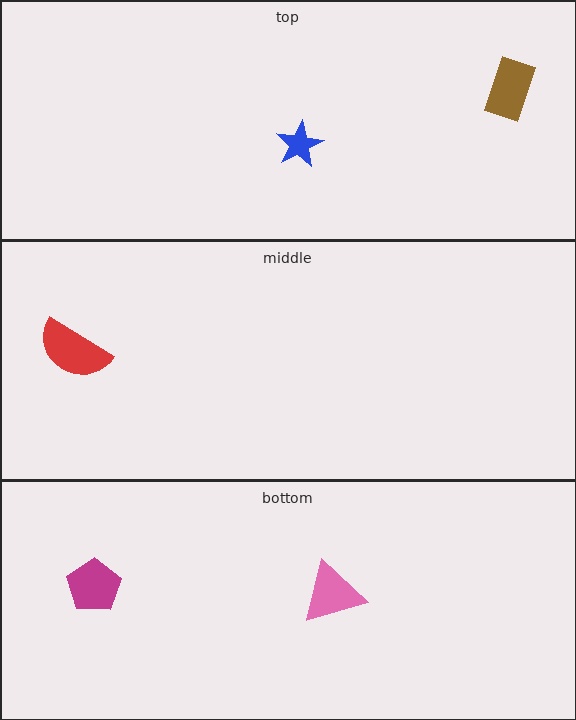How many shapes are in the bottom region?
2.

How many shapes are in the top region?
2.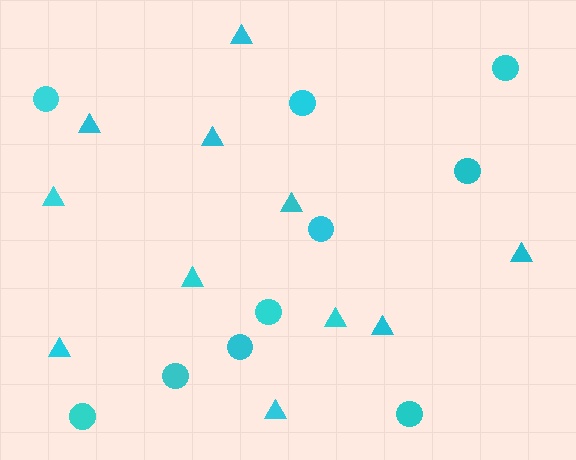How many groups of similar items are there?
There are 2 groups: one group of circles (10) and one group of triangles (11).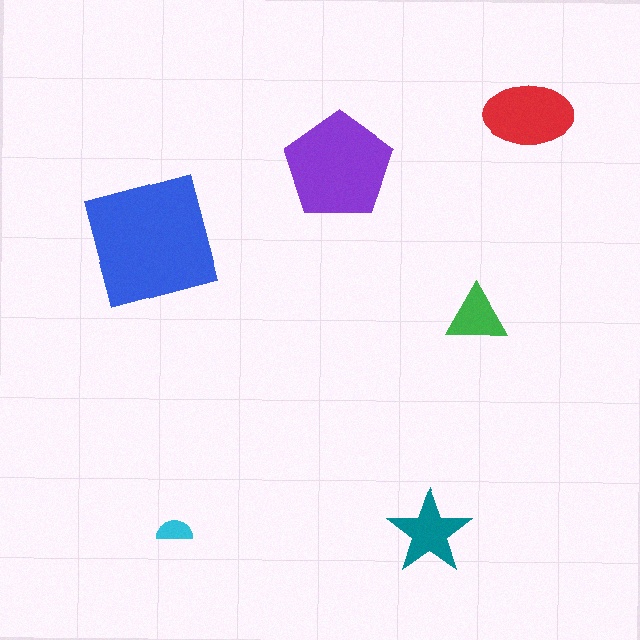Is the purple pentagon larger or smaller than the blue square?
Smaller.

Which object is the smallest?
The cyan semicircle.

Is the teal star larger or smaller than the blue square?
Smaller.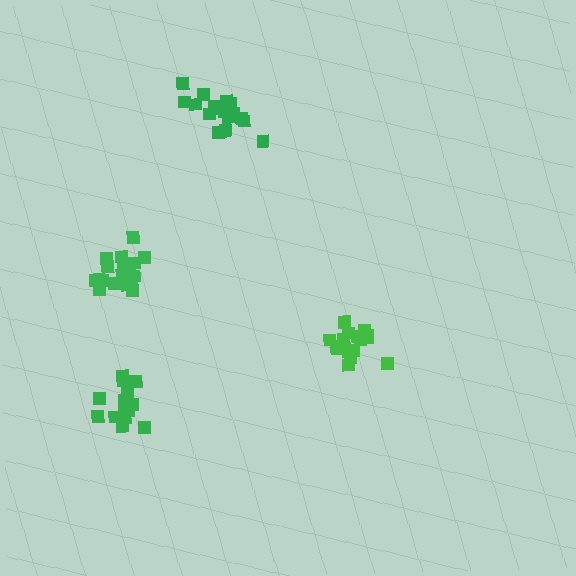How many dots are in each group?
Group 1: 16 dots, Group 2: 14 dots, Group 3: 19 dots, Group 4: 20 dots (69 total).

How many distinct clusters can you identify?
There are 4 distinct clusters.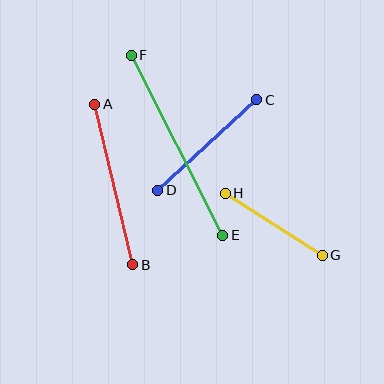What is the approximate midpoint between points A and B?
The midpoint is at approximately (114, 184) pixels.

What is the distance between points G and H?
The distance is approximately 115 pixels.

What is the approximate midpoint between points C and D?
The midpoint is at approximately (207, 145) pixels.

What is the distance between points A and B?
The distance is approximately 165 pixels.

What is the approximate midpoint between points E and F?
The midpoint is at approximately (177, 145) pixels.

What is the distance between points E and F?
The distance is approximately 201 pixels.